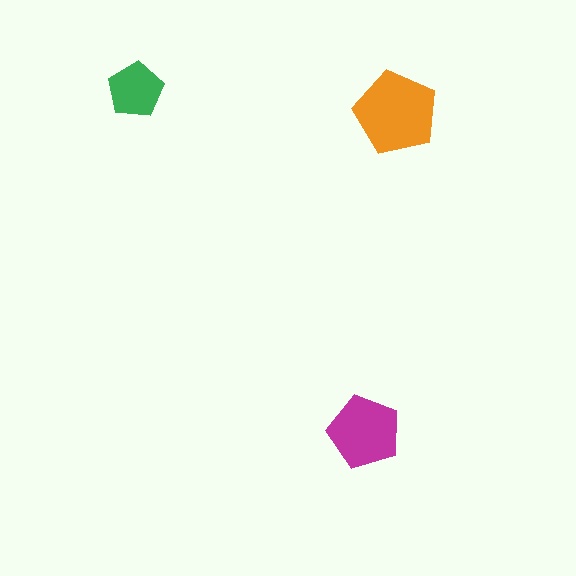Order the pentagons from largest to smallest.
the orange one, the magenta one, the green one.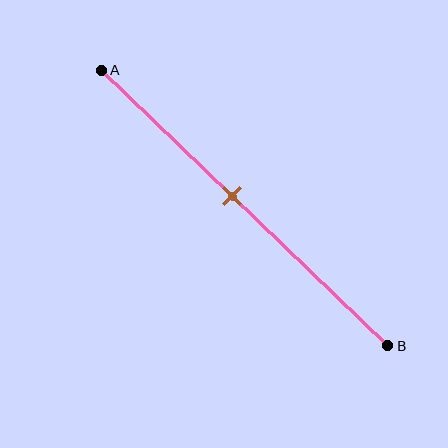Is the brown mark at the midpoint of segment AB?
No, the mark is at about 45% from A, not at the 50% midpoint.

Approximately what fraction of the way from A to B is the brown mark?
The brown mark is approximately 45% of the way from A to B.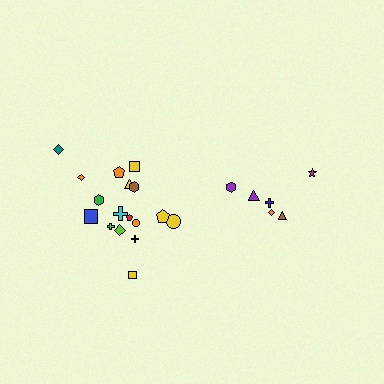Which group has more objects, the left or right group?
The left group.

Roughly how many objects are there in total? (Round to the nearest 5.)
Roughly 25 objects in total.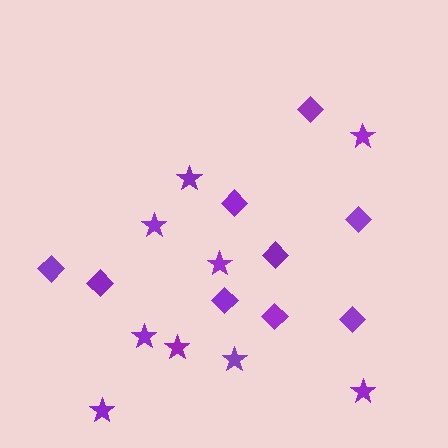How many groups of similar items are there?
There are 2 groups: one group of diamonds (9) and one group of stars (9).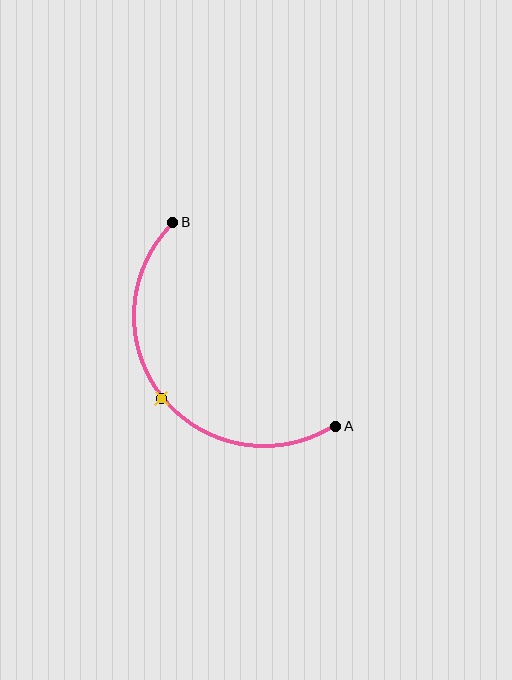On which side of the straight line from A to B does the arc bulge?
The arc bulges below and to the left of the straight line connecting A and B.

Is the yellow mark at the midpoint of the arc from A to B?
Yes. The yellow mark lies on the arc at equal arc-length from both A and B — it is the arc midpoint.